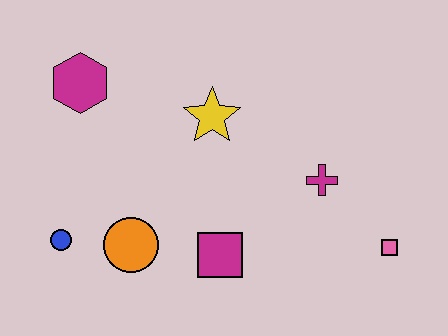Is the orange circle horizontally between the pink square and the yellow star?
No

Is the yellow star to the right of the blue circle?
Yes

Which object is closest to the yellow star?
The magenta cross is closest to the yellow star.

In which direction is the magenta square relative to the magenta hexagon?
The magenta square is below the magenta hexagon.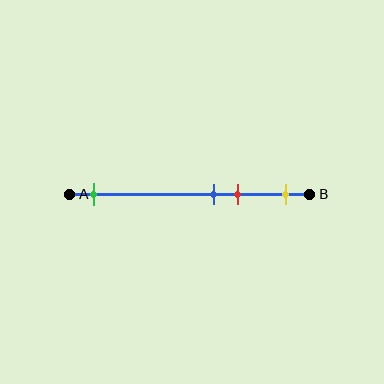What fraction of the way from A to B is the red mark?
The red mark is approximately 70% (0.7) of the way from A to B.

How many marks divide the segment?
There are 4 marks dividing the segment.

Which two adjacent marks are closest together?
The blue and red marks are the closest adjacent pair.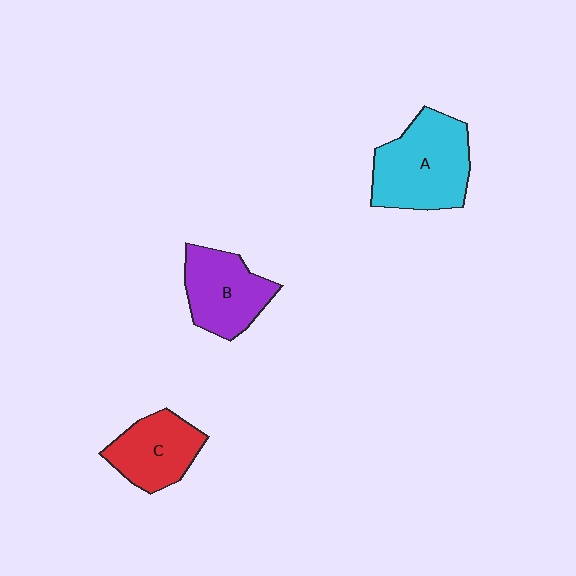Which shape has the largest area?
Shape A (cyan).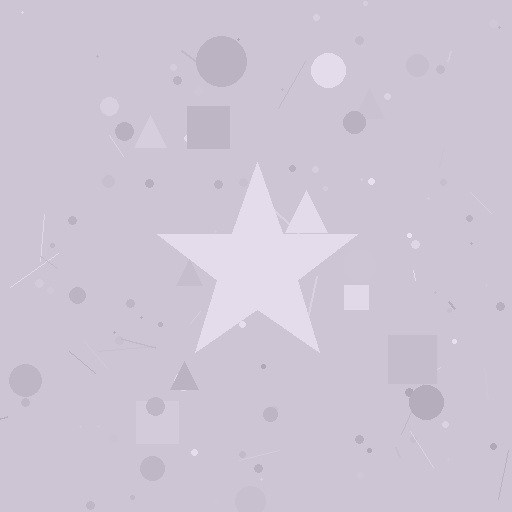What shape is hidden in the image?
A star is hidden in the image.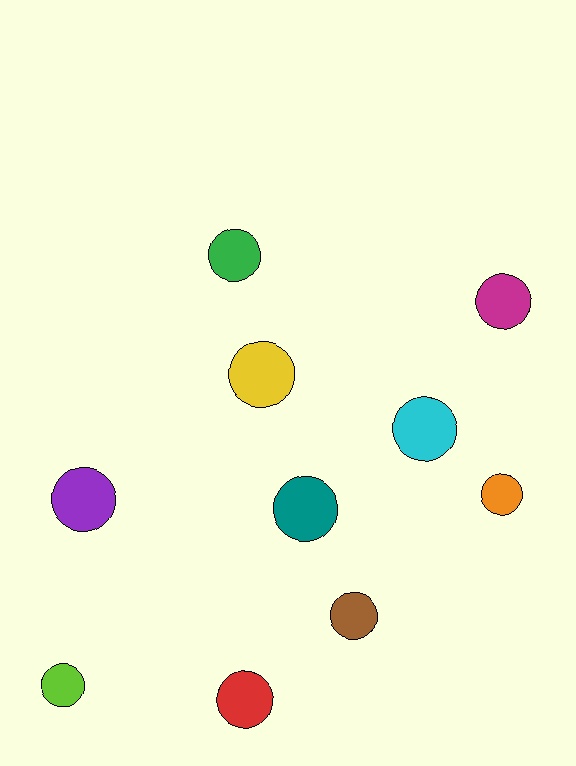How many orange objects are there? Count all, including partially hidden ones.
There is 1 orange object.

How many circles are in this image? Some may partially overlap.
There are 10 circles.